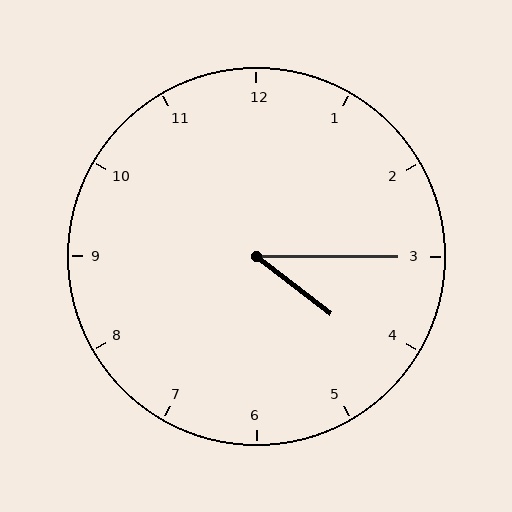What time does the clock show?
4:15.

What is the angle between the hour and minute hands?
Approximately 38 degrees.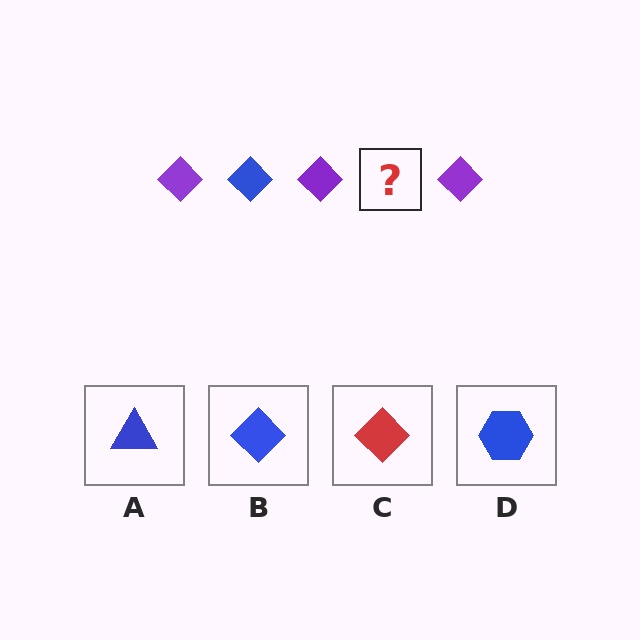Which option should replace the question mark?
Option B.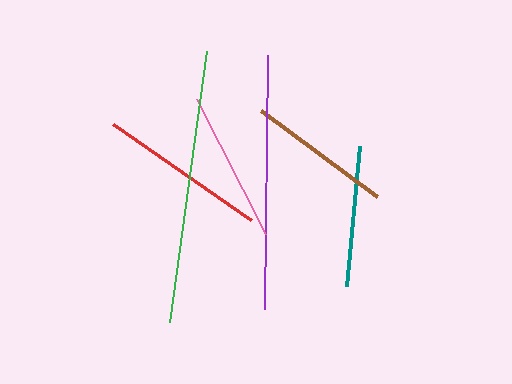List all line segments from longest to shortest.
From longest to shortest: green, purple, red, pink, brown, teal.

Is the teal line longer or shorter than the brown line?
The brown line is longer than the teal line.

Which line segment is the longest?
The green line is the longest at approximately 274 pixels.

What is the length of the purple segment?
The purple segment is approximately 253 pixels long.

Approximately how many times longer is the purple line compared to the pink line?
The purple line is approximately 1.7 times the length of the pink line.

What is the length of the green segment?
The green segment is approximately 274 pixels long.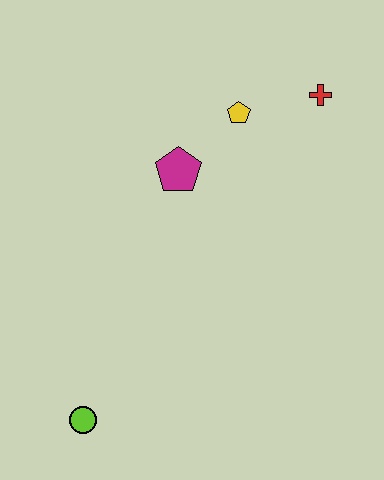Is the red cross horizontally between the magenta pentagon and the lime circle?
No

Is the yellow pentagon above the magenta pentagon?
Yes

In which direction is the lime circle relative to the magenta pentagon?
The lime circle is below the magenta pentagon.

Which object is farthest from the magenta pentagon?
The lime circle is farthest from the magenta pentagon.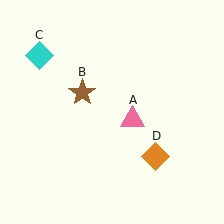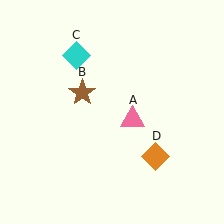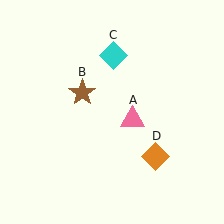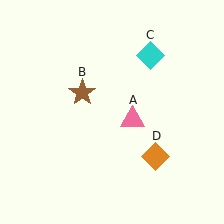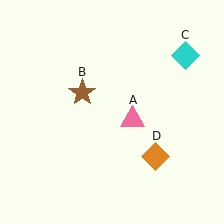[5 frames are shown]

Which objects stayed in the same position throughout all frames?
Pink triangle (object A) and brown star (object B) and orange diamond (object D) remained stationary.